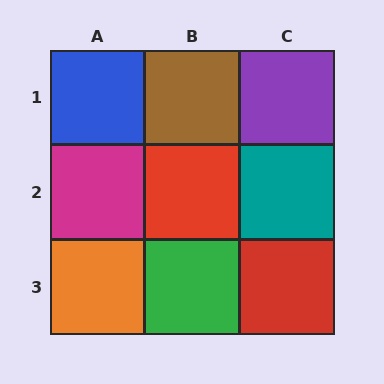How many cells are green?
1 cell is green.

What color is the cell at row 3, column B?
Green.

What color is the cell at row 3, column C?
Red.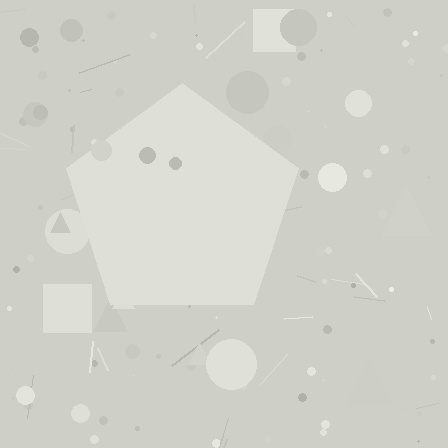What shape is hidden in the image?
A pentagon is hidden in the image.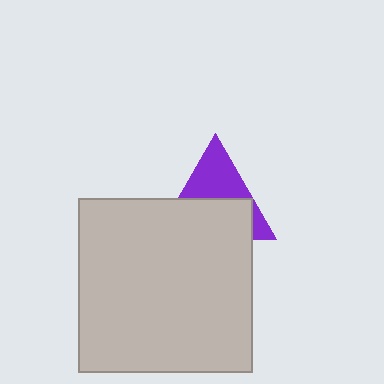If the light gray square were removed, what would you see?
You would see the complete purple triangle.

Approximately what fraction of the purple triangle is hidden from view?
Roughly 56% of the purple triangle is hidden behind the light gray square.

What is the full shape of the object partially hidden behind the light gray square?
The partially hidden object is a purple triangle.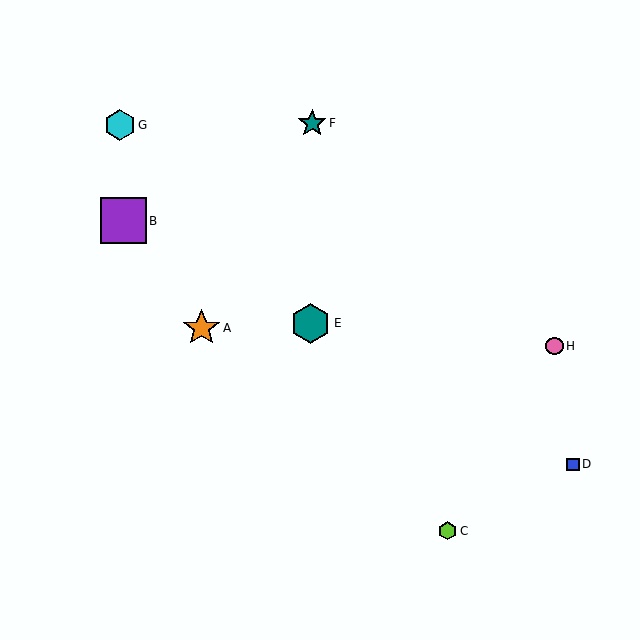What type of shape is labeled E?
Shape E is a teal hexagon.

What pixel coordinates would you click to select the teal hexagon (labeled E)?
Click at (311, 323) to select the teal hexagon E.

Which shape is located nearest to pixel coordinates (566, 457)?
The blue square (labeled D) at (573, 464) is nearest to that location.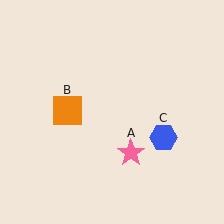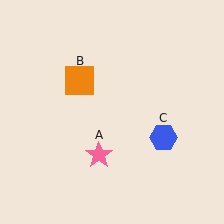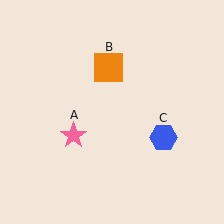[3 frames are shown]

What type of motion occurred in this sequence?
The pink star (object A), orange square (object B) rotated clockwise around the center of the scene.